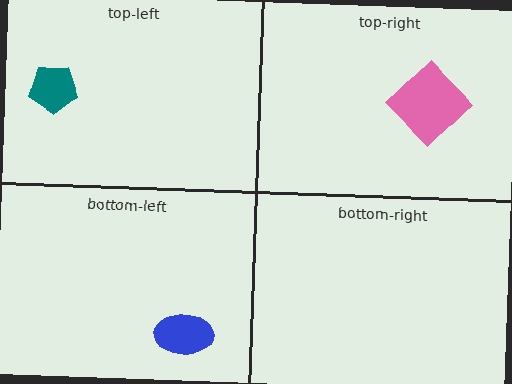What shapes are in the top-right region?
The pink diamond.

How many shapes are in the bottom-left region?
1.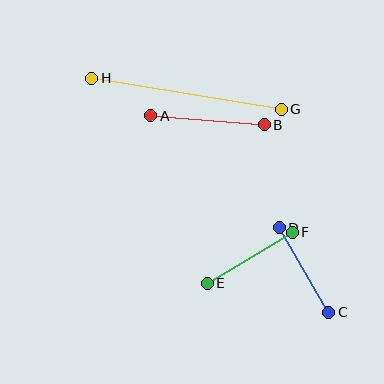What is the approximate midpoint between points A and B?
The midpoint is at approximately (207, 120) pixels.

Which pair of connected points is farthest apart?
Points G and H are farthest apart.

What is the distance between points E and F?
The distance is approximately 99 pixels.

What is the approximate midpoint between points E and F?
The midpoint is at approximately (250, 258) pixels.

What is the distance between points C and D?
The distance is approximately 98 pixels.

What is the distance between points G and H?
The distance is approximately 192 pixels.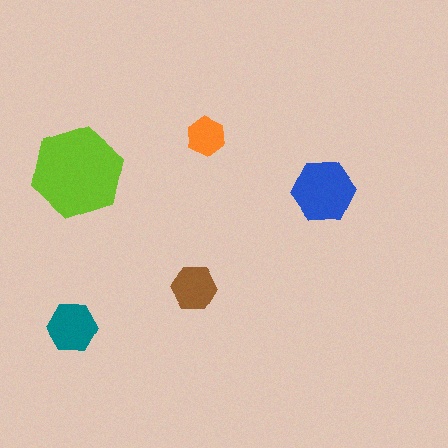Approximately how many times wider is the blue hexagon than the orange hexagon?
About 1.5 times wider.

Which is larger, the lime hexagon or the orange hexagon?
The lime one.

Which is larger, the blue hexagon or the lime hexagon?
The lime one.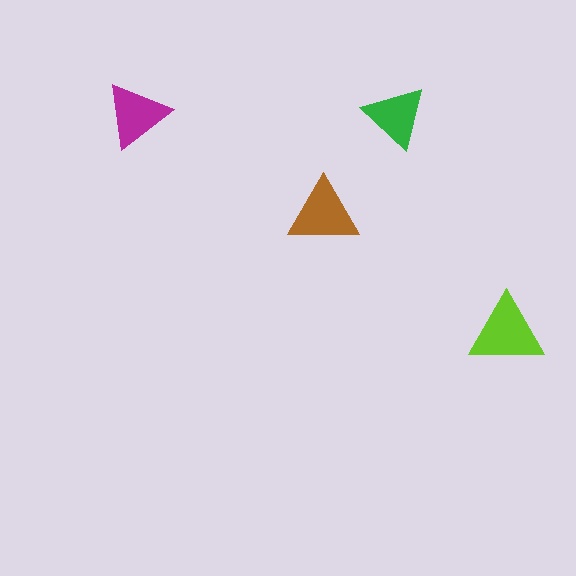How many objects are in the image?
There are 4 objects in the image.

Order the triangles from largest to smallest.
the lime one, the brown one, the magenta one, the green one.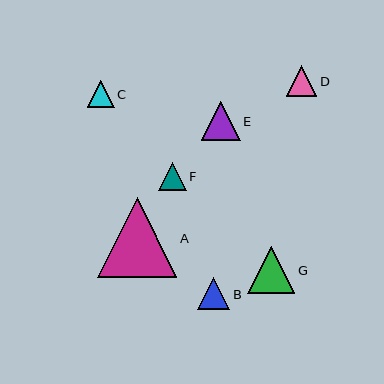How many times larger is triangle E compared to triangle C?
Triangle E is approximately 1.5 times the size of triangle C.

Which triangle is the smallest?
Triangle C is the smallest with a size of approximately 27 pixels.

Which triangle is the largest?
Triangle A is the largest with a size of approximately 80 pixels.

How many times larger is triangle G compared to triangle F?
Triangle G is approximately 1.7 times the size of triangle F.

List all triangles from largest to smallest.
From largest to smallest: A, G, E, B, D, F, C.